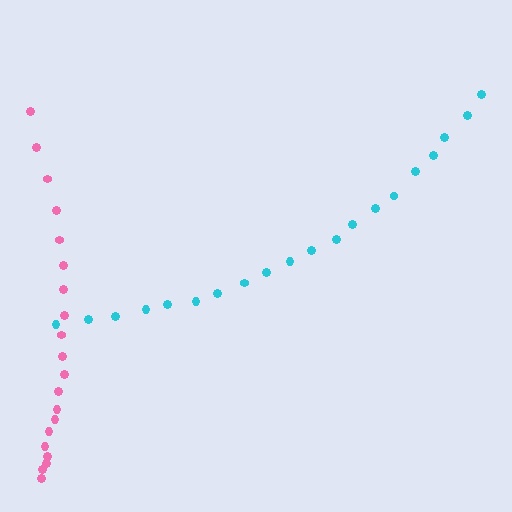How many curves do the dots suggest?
There are 2 distinct paths.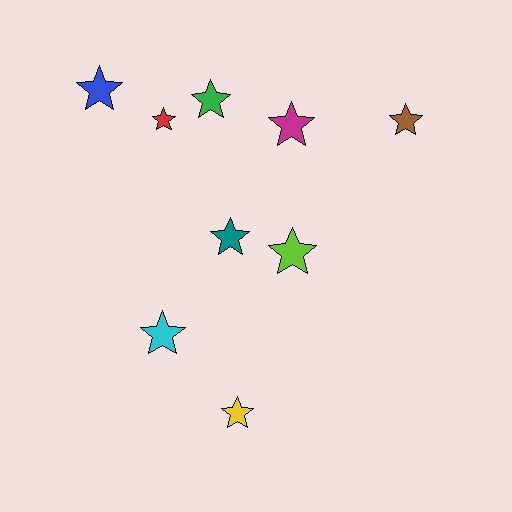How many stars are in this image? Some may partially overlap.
There are 9 stars.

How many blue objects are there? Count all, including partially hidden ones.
There is 1 blue object.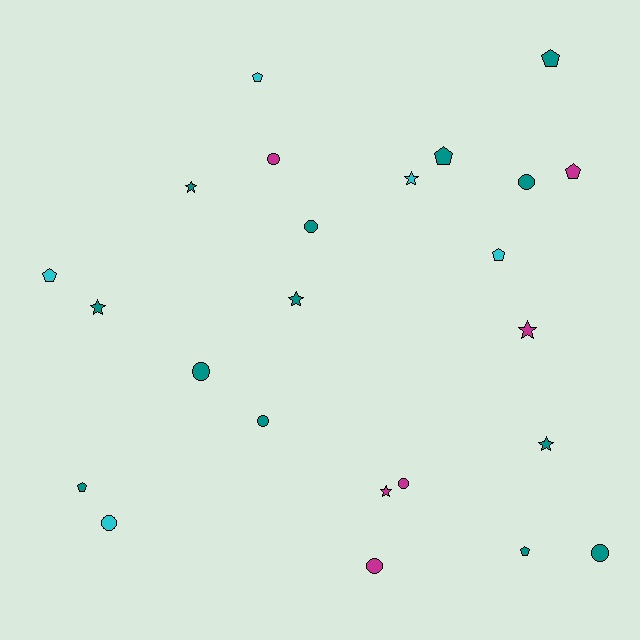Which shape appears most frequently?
Circle, with 9 objects.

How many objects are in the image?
There are 24 objects.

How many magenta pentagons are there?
There is 1 magenta pentagon.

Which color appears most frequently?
Teal, with 13 objects.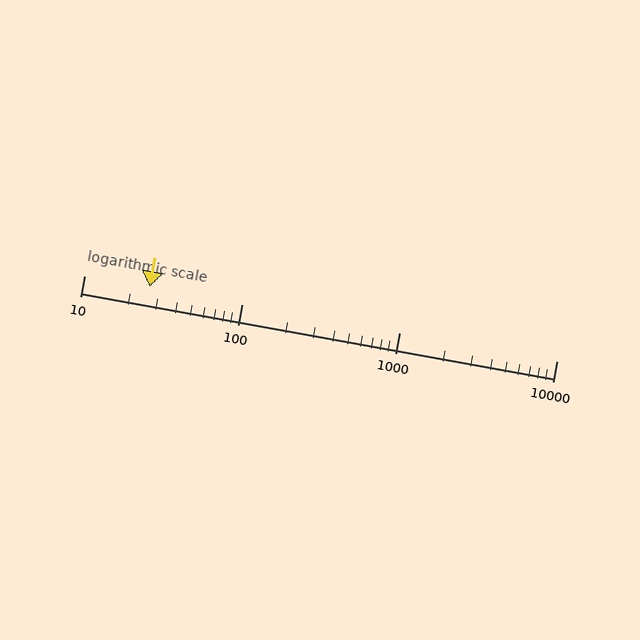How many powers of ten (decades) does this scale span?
The scale spans 3 decades, from 10 to 10000.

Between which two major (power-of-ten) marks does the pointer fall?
The pointer is between 10 and 100.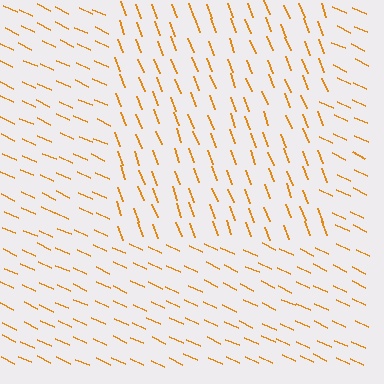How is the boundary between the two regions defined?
The boundary is defined purely by a change in line orientation (approximately 45 degrees difference). All lines are the same color and thickness.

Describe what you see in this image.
The image is filled with small orange line segments. A rectangle region in the image has lines oriented differently from the surrounding lines, creating a visible texture boundary.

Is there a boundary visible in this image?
Yes, there is a texture boundary formed by a change in line orientation.